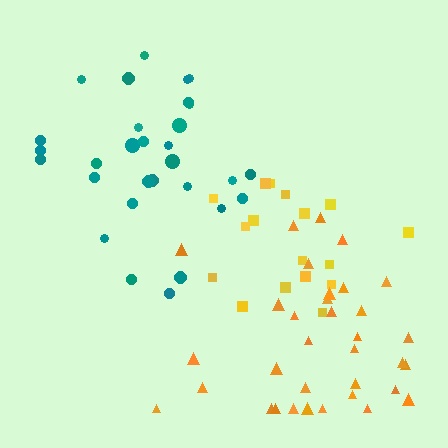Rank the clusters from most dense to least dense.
orange, yellow, teal.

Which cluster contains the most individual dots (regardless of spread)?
Orange (34).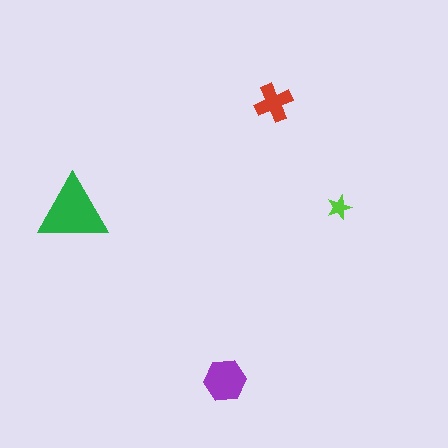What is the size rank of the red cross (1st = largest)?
3rd.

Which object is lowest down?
The purple hexagon is bottommost.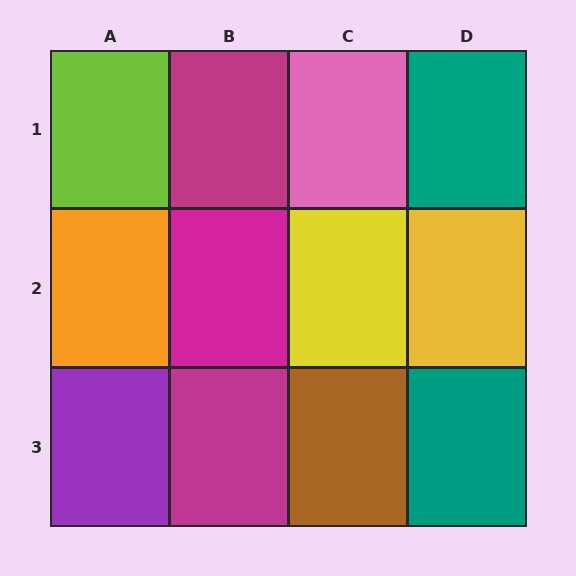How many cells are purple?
1 cell is purple.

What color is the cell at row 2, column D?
Yellow.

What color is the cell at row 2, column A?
Orange.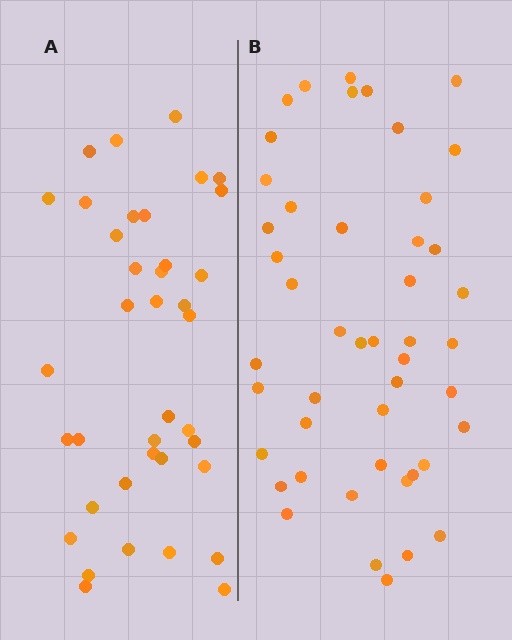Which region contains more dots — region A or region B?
Region B (the right region) has more dots.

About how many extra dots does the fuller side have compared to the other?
Region B has roughly 8 or so more dots than region A.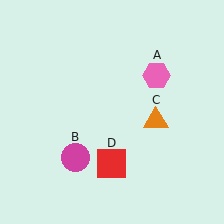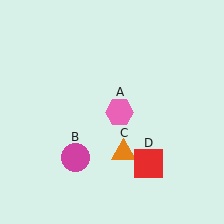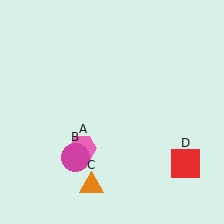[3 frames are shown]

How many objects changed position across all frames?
3 objects changed position: pink hexagon (object A), orange triangle (object C), red square (object D).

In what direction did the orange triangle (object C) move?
The orange triangle (object C) moved down and to the left.